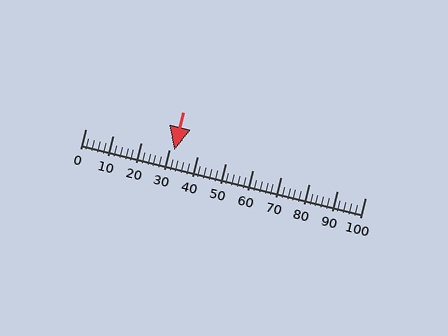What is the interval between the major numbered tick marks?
The major tick marks are spaced 10 units apart.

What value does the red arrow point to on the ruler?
The red arrow points to approximately 32.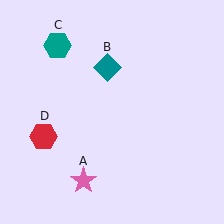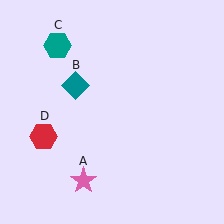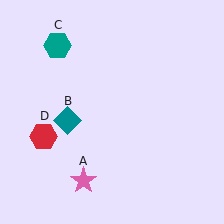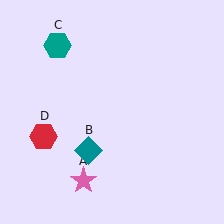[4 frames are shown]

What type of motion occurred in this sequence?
The teal diamond (object B) rotated counterclockwise around the center of the scene.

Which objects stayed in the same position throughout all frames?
Pink star (object A) and teal hexagon (object C) and red hexagon (object D) remained stationary.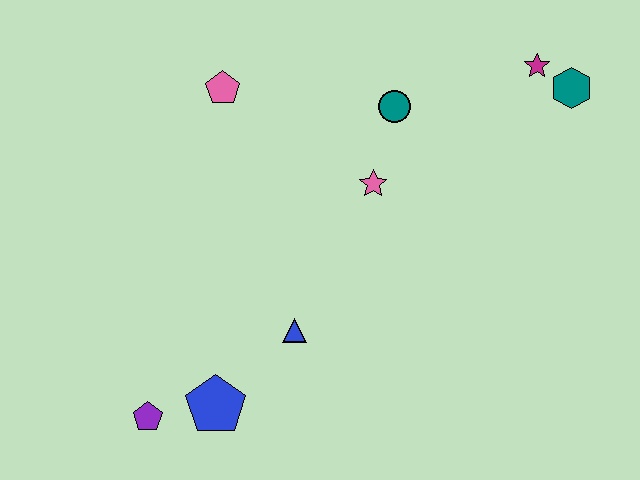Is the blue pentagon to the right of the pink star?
No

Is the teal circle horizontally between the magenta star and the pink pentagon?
Yes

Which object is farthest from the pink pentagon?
The teal hexagon is farthest from the pink pentagon.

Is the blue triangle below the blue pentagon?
No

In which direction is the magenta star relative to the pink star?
The magenta star is to the right of the pink star.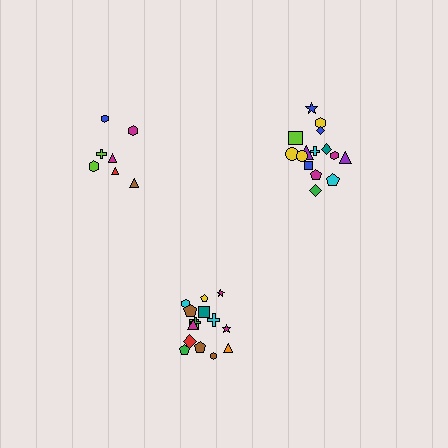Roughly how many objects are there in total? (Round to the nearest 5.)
Roughly 35 objects in total.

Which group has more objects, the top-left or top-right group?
The top-right group.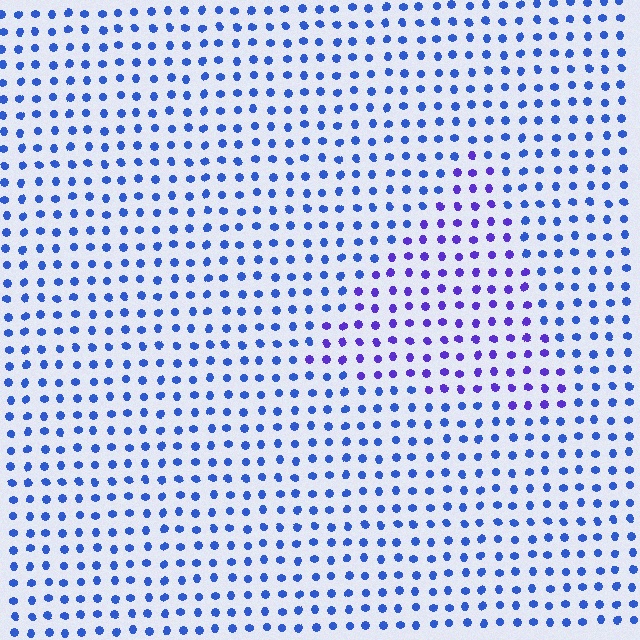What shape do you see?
I see a triangle.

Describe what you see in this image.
The image is filled with small blue elements in a uniform arrangement. A triangle-shaped region is visible where the elements are tinted to a slightly different hue, forming a subtle color boundary.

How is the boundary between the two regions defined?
The boundary is defined purely by a slight shift in hue (about 33 degrees). Spacing, size, and orientation are identical on both sides.